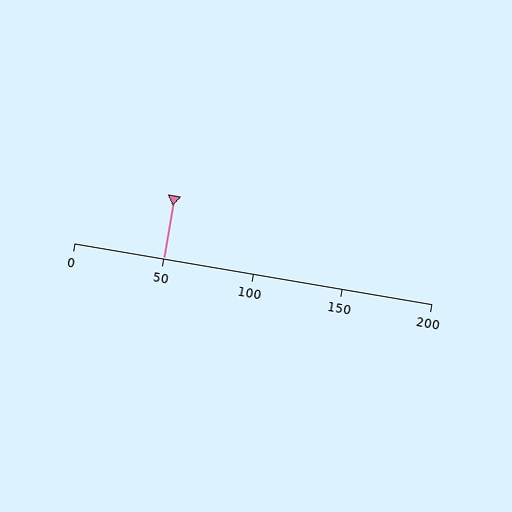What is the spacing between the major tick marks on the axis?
The major ticks are spaced 50 apart.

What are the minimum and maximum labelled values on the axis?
The axis runs from 0 to 200.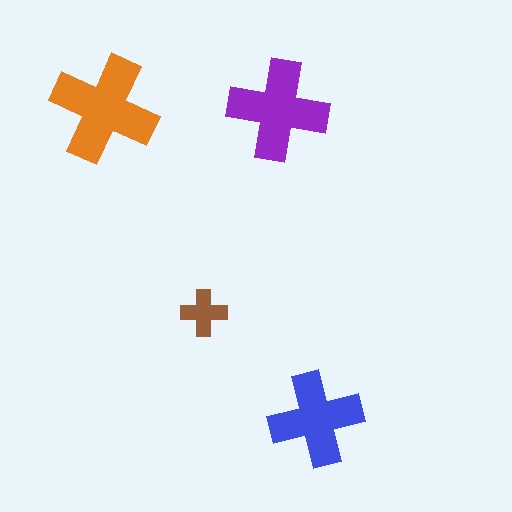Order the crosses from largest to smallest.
the orange one, the purple one, the blue one, the brown one.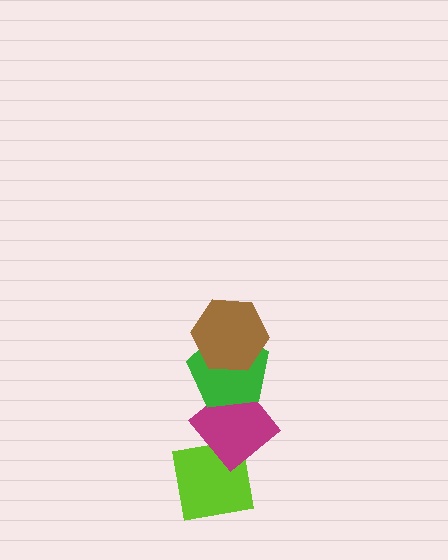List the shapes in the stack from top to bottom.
From top to bottom: the brown hexagon, the green pentagon, the magenta diamond, the lime square.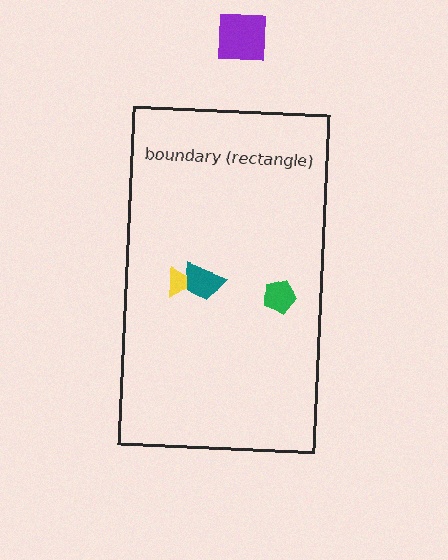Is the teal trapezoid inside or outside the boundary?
Inside.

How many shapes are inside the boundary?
3 inside, 1 outside.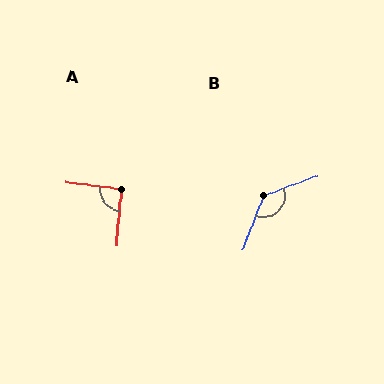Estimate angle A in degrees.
Approximately 92 degrees.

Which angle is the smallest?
A, at approximately 92 degrees.